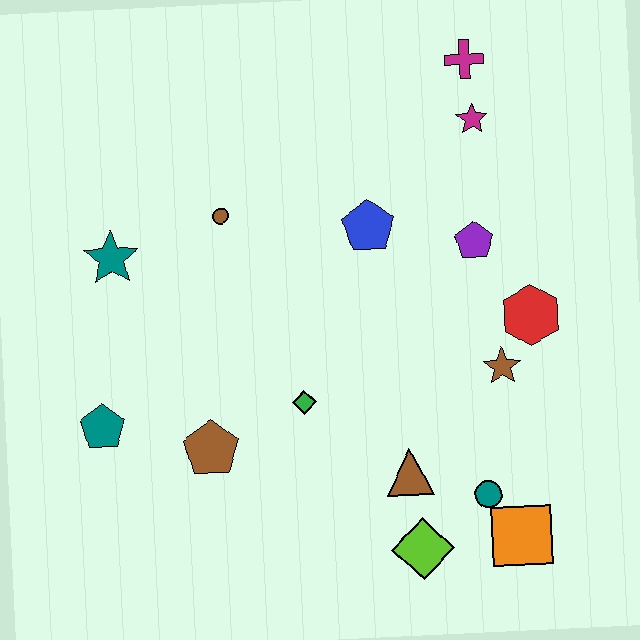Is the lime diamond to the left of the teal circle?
Yes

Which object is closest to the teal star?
The brown circle is closest to the teal star.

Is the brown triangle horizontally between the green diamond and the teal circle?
Yes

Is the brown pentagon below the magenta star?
Yes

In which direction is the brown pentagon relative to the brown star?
The brown pentagon is to the left of the brown star.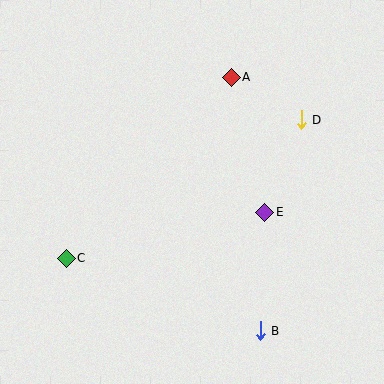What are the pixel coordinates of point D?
Point D is at (301, 120).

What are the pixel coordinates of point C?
Point C is at (66, 258).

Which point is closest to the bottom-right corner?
Point B is closest to the bottom-right corner.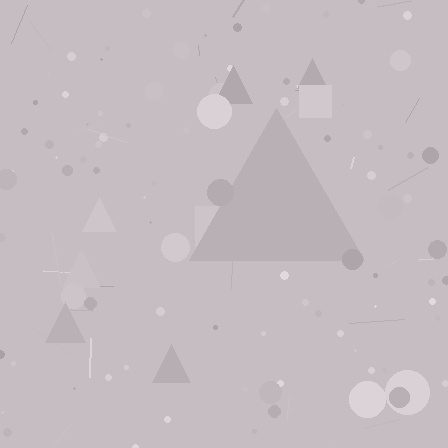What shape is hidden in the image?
A triangle is hidden in the image.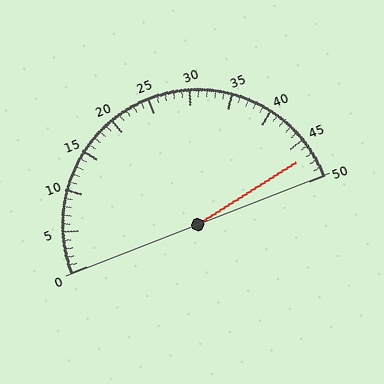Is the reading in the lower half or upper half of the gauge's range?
The reading is in the upper half of the range (0 to 50).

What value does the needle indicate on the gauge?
The needle indicates approximately 47.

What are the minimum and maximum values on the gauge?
The gauge ranges from 0 to 50.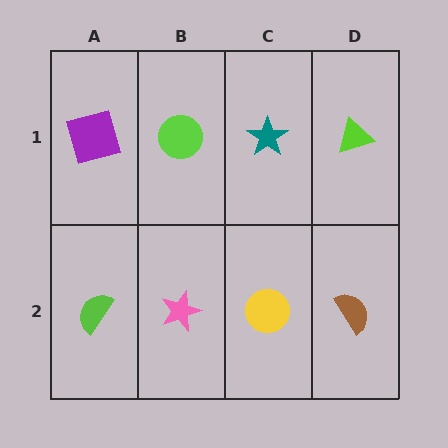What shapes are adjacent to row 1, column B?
A pink star (row 2, column B), a purple square (row 1, column A), a teal star (row 1, column C).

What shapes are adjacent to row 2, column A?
A purple square (row 1, column A), a pink star (row 2, column B).